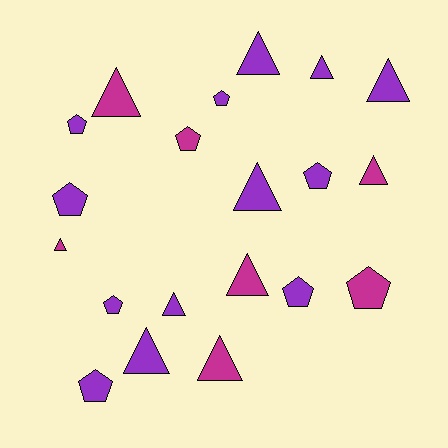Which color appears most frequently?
Purple, with 13 objects.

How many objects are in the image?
There are 20 objects.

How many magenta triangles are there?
There are 5 magenta triangles.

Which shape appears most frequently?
Triangle, with 11 objects.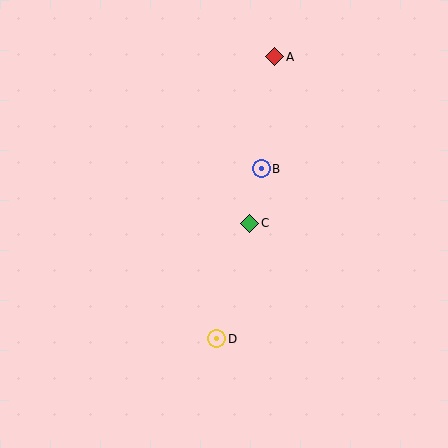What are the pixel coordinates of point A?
Point A is at (275, 57).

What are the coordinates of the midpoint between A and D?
The midpoint between A and D is at (246, 198).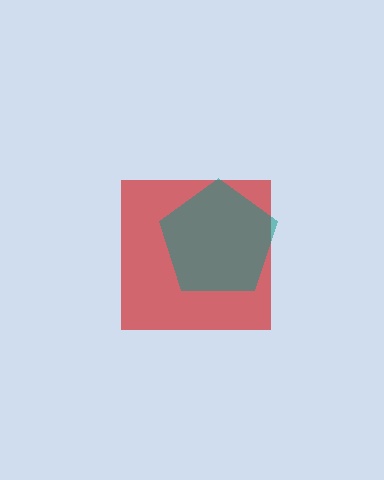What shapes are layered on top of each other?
The layered shapes are: a red square, a teal pentagon.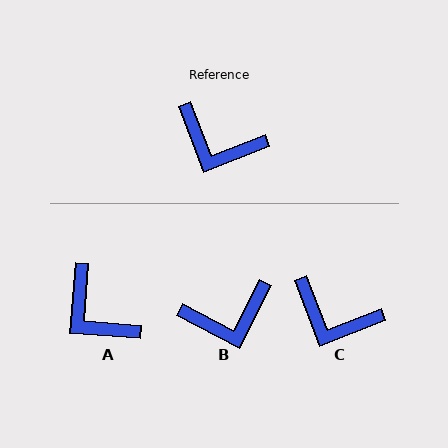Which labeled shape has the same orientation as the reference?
C.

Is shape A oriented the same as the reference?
No, it is off by about 26 degrees.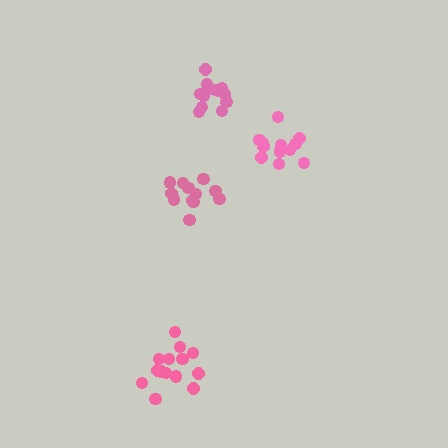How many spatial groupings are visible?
There are 4 spatial groupings.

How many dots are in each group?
Group 1: 14 dots, Group 2: 13 dots, Group 3: 12 dots, Group 4: 12 dots (51 total).